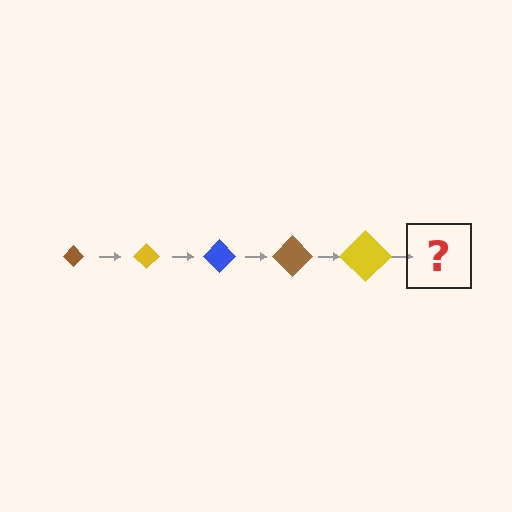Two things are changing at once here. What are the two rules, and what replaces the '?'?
The two rules are that the diamond grows larger each step and the color cycles through brown, yellow, and blue. The '?' should be a blue diamond, larger than the previous one.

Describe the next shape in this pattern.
It should be a blue diamond, larger than the previous one.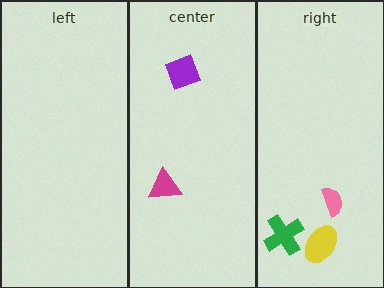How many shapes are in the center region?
2.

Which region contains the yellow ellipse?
The right region.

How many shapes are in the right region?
3.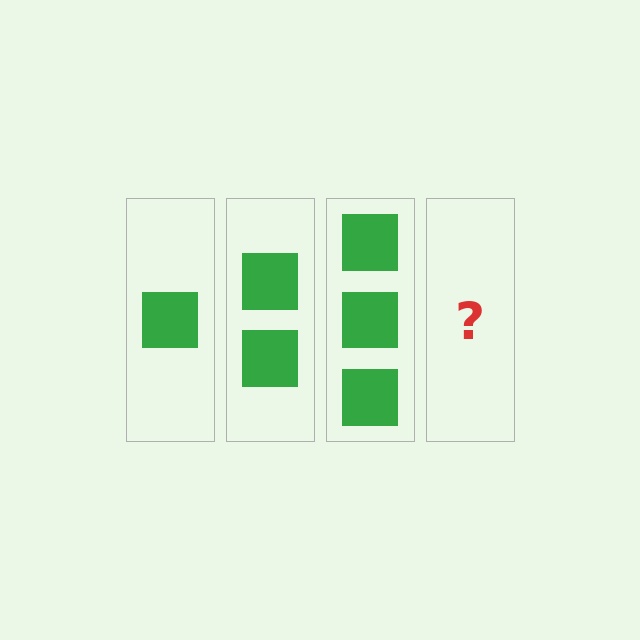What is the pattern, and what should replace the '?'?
The pattern is that each step adds one more square. The '?' should be 4 squares.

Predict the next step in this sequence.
The next step is 4 squares.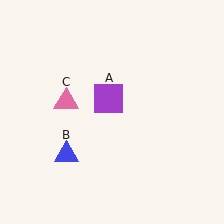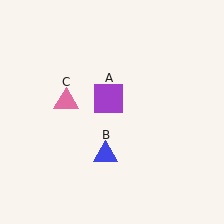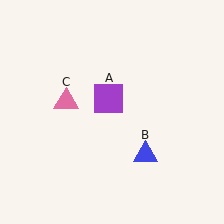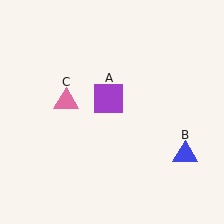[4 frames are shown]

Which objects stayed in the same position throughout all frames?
Purple square (object A) and pink triangle (object C) remained stationary.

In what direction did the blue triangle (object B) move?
The blue triangle (object B) moved right.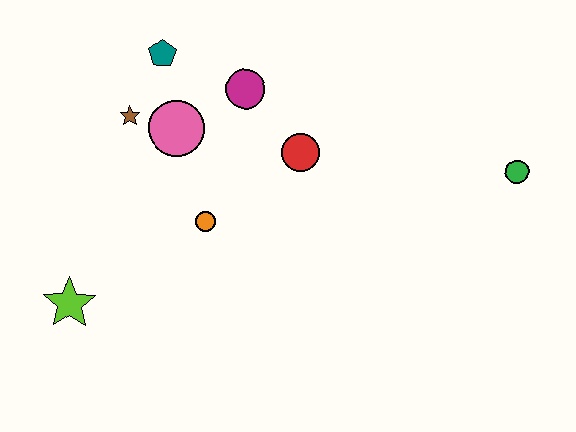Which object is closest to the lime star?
The orange circle is closest to the lime star.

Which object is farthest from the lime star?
The green circle is farthest from the lime star.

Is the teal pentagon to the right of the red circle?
No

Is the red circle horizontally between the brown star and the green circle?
Yes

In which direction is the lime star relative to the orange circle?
The lime star is to the left of the orange circle.